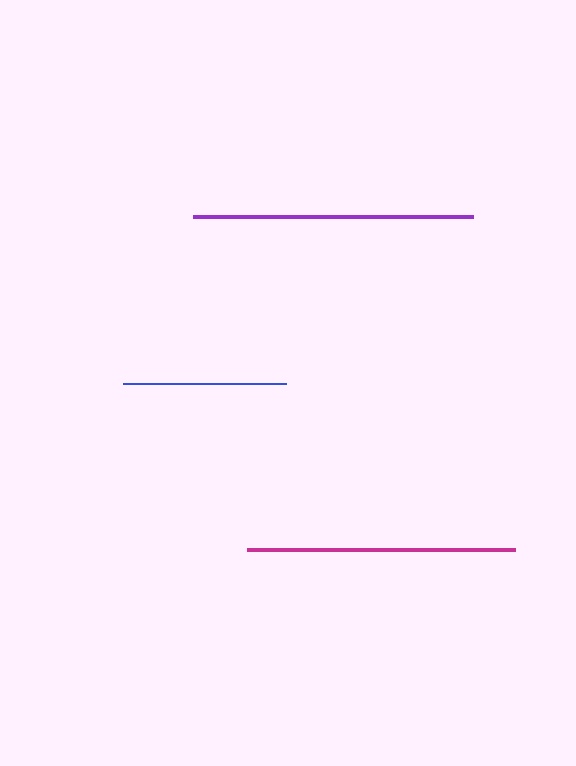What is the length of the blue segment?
The blue segment is approximately 163 pixels long.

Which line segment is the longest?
The purple line is the longest at approximately 280 pixels.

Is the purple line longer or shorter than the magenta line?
The purple line is longer than the magenta line.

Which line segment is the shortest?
The blue line is the shortest at approximately 163 pixels.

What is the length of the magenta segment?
The magenta segment is approximately 269 pixels long.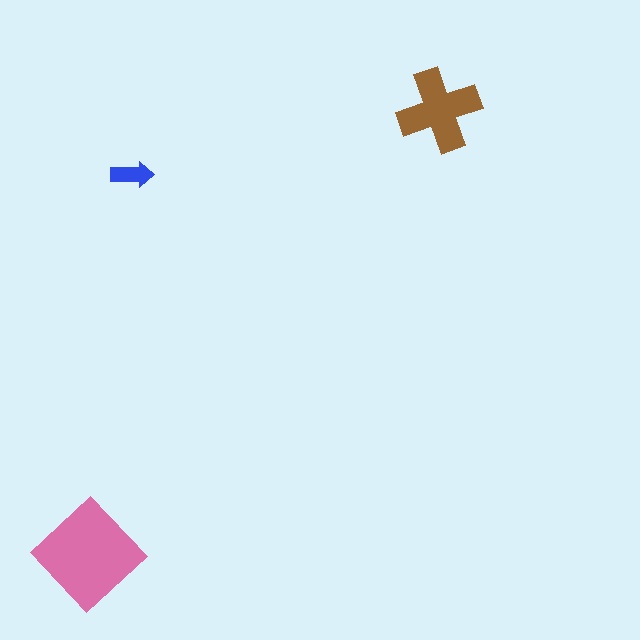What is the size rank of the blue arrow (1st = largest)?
3rd.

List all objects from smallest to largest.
The blue arrow, the brown cross, the pink diamond.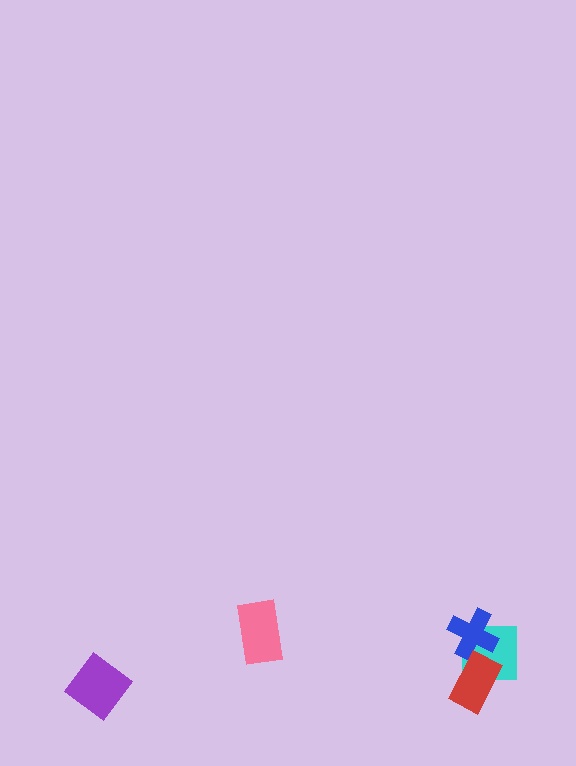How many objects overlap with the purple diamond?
0 objects overlap with the purple diamond.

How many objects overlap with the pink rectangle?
0 objects overlap with the pink rectangle.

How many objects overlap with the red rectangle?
1 object overlaps with the red rectangle.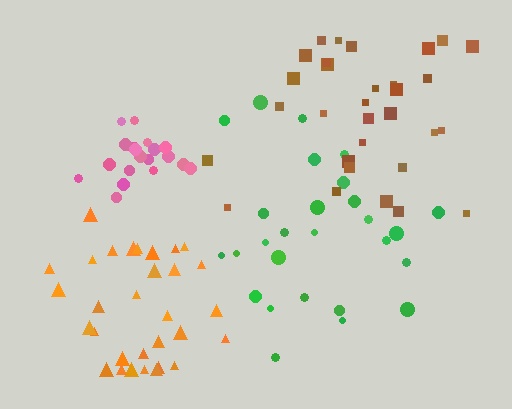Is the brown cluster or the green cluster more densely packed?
Brown.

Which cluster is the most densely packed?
Pink.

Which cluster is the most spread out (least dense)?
Green.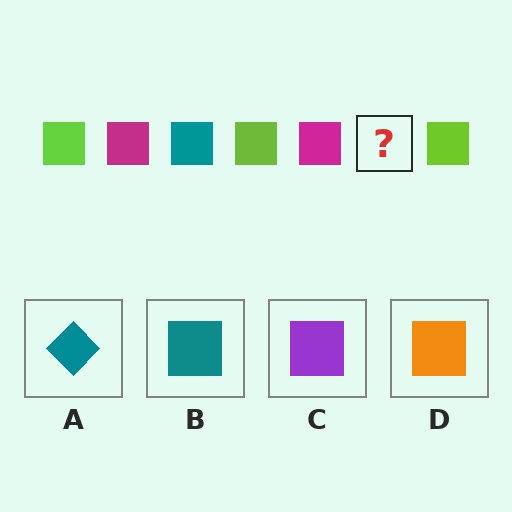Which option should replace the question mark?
Option B.